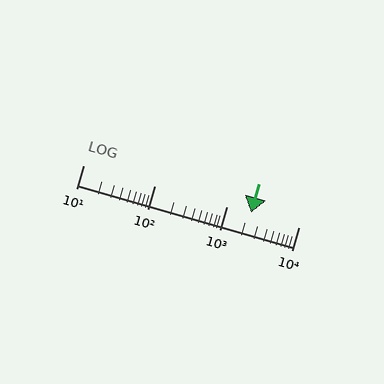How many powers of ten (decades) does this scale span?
The scale spans 3 decades, from 10 to 10000.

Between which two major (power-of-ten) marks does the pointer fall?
The pointer is between 1000 and 10000.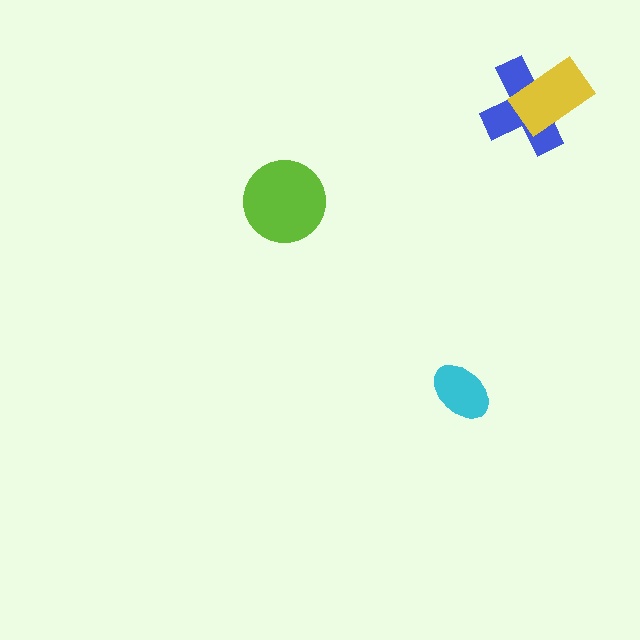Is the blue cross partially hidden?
Yes, it is partially covered by another shape.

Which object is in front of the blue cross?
The yellow rectangle is in front of the blue cross.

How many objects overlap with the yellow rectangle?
1 object overlaps with the yellow rectangle.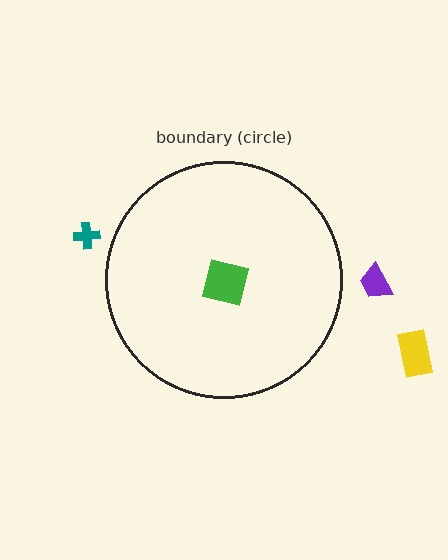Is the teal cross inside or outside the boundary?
Outside.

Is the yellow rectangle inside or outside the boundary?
Outside.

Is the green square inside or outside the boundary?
Inside.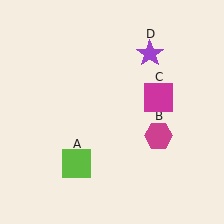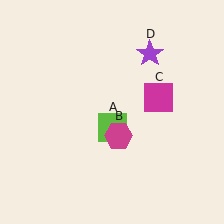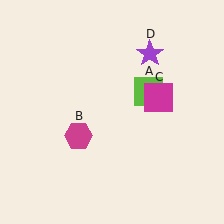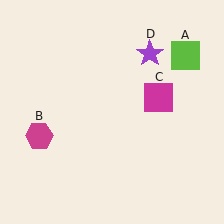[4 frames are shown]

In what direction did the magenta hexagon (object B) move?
The magenta hexagon (object B) moved left.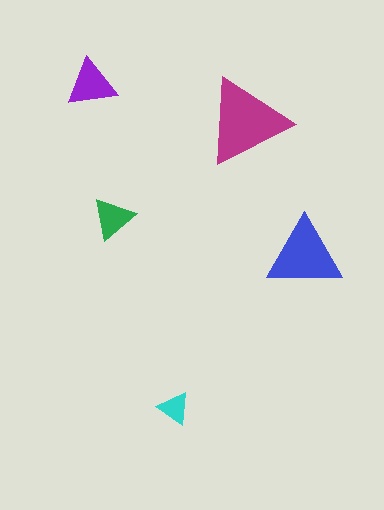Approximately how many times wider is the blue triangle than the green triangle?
About 2 times wider.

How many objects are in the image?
There are 5 objects in the image.